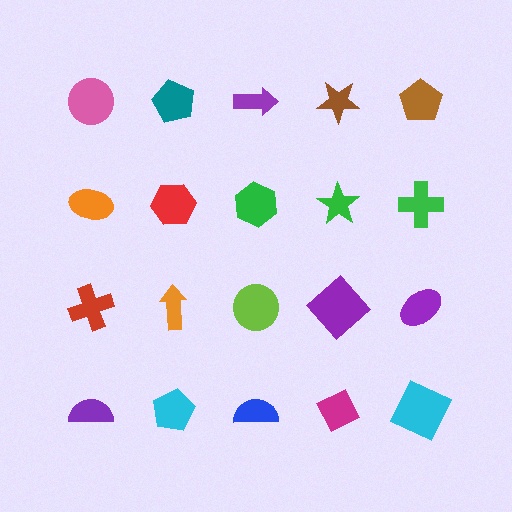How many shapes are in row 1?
5 shapes.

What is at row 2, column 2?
A red hexagon.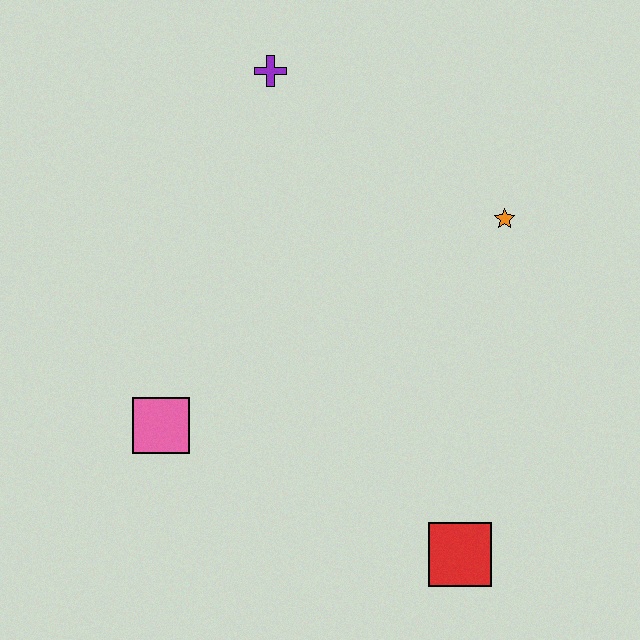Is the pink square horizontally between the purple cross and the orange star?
No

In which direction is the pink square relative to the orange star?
The pink square is to the left of the orange star.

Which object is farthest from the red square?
The purple cross is farthest from the red square.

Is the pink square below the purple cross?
Yes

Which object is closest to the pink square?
The red square is closest to the pink square.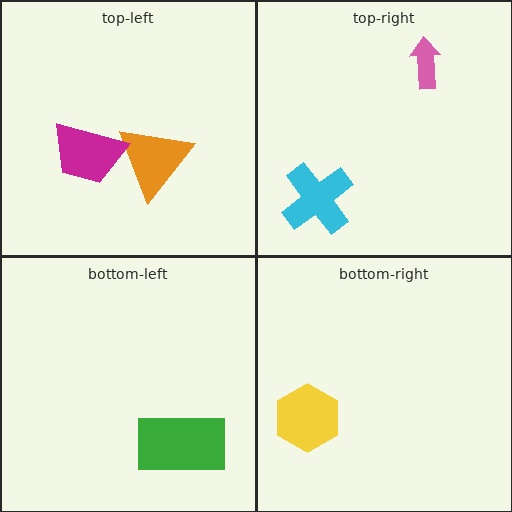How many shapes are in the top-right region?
2.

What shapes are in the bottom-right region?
The yellow hexagon.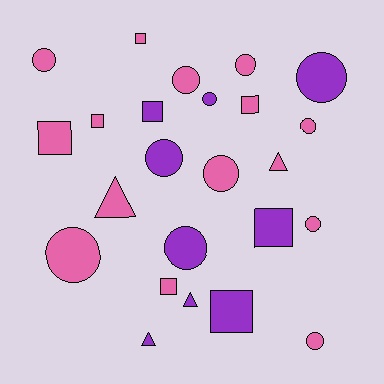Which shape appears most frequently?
Circle, with 12 objects.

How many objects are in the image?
There are 24 objects.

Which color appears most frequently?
Pink, with 15 objects.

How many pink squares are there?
There are 5 pink squares.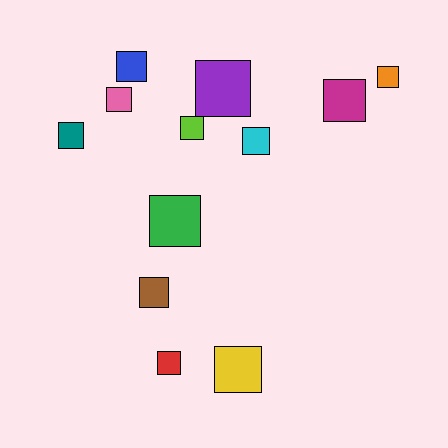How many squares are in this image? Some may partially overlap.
There are 12 squares.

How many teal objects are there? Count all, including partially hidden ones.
There is 1 teal object.